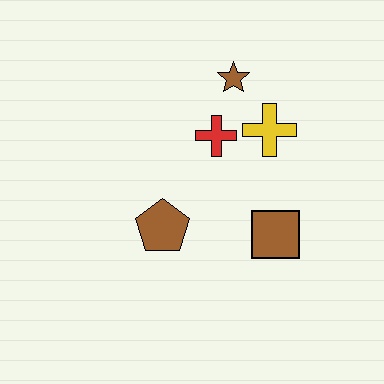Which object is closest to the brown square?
The yellow cross is closest to the brown square.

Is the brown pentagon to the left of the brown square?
Yes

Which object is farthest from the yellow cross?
The brown pentagon is farthest from the yellow cross.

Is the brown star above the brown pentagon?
Yes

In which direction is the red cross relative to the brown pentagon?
The red cross is above the brown pentagon.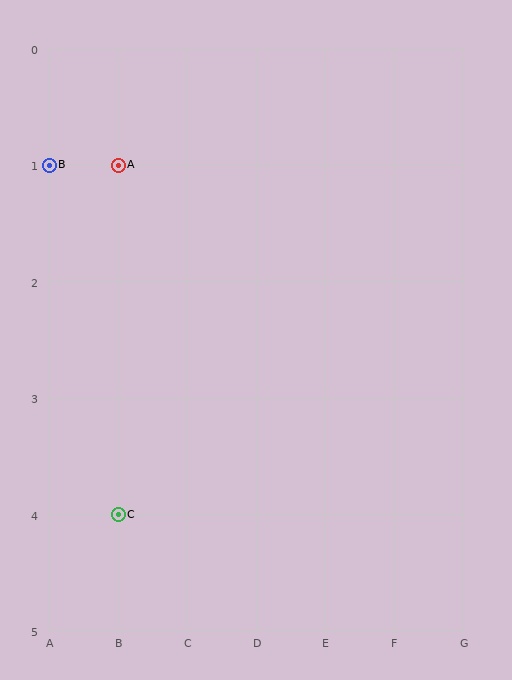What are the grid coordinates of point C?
Point C is at grid coordinates (B, 4).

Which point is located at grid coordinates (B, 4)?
Point C is at (B, 4).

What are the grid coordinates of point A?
Point A is at grid coordinates (B, 1).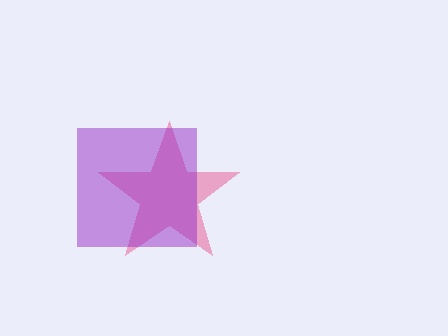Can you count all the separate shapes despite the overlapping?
Yes, there are 2 separate shapes.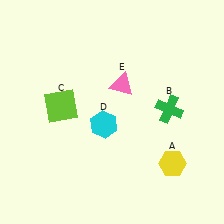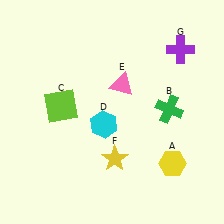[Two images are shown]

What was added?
A yellow star (F), a purple cross (G) were added in Image 2.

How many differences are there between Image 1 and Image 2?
There are 2 differences between the two images.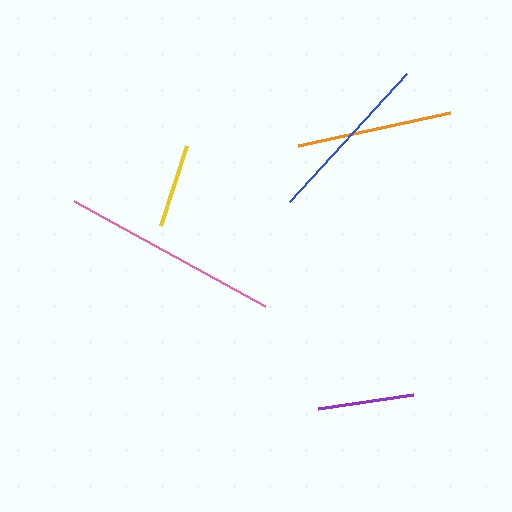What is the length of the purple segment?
The purple segment is approximately 96 pixels long.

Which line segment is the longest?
The pink line is the longest at approximately 217 pixels.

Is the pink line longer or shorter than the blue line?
The pink line is longer than the blue line.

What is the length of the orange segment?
The orange segment is approximately 156 pixels long.